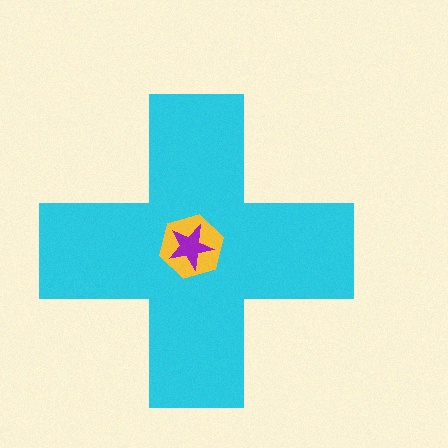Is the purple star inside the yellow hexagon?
Yes.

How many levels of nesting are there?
3.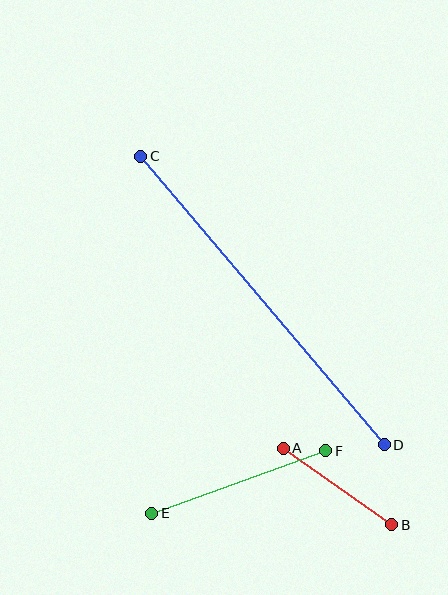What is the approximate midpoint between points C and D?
The midpoint is at approximately (262, 300) pixels.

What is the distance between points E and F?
The distance is approximately 185 pixels.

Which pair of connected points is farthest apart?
Points C and D are farthest apart.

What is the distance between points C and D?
The distance is approximately 377 pixels.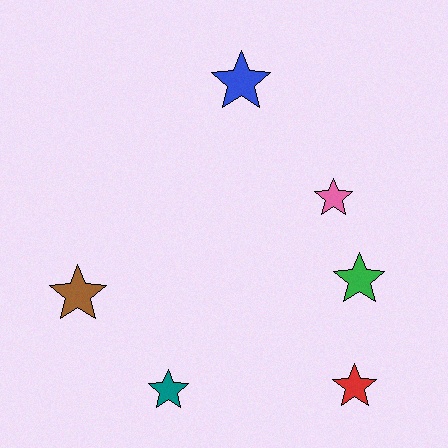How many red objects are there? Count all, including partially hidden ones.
There is 1 red object.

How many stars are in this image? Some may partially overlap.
There are 6 stars.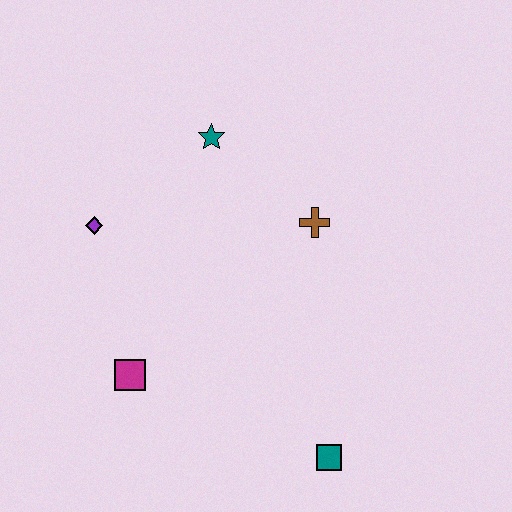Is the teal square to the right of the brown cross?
Yes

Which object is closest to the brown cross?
The teal star is closest to the brown cross.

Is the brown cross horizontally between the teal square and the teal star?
Yes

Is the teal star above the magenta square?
Yes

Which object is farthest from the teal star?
The teal square is farthest from the teal star.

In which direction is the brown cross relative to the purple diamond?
The brown cross is to the right of the purple diamond.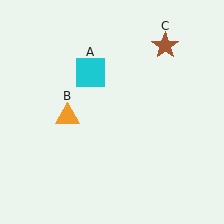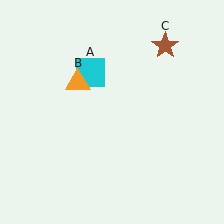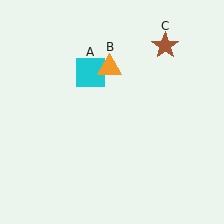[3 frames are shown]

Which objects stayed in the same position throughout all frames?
Cyan square (object A) and brown star (object C) remained stationary.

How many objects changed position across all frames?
1 object changed position: orange triangle (object B).